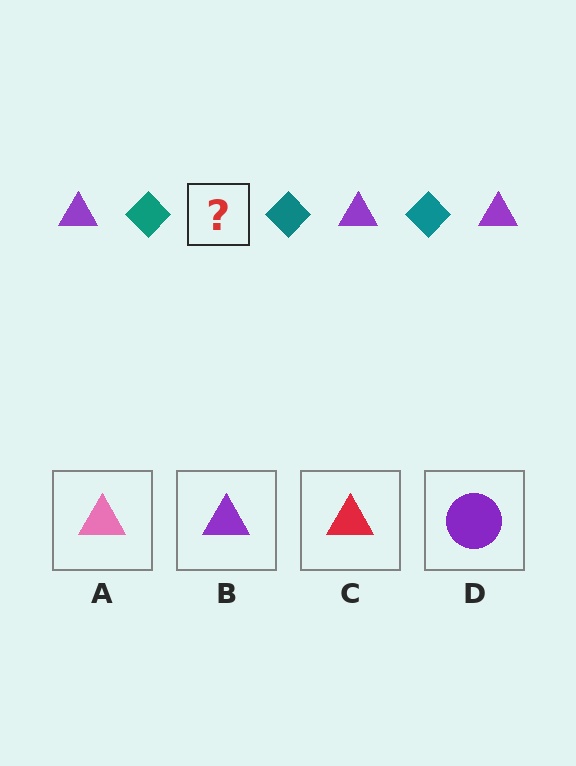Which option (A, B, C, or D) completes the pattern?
B.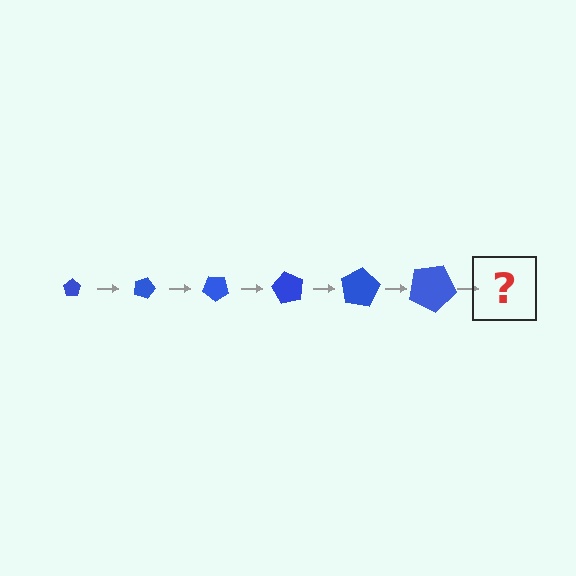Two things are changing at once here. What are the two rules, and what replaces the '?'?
The two rules are that the pentagon grows larger each step and it rotates 20 degrees each step. The '?' should be a pentagon, larger than the previous one and rotated 120 degrees from the start.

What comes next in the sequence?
The next element should be a pentagon, larger than the previous one and rotated 120 degrees from the start.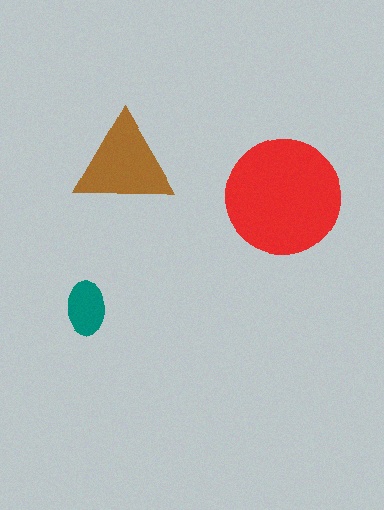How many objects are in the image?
There are 3 objects in the image.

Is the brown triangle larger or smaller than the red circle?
Smaller.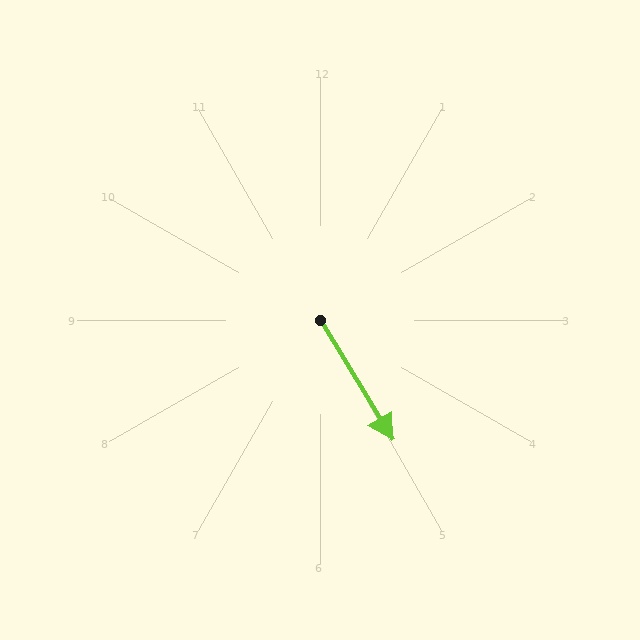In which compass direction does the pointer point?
Southeast.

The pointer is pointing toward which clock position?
Roughly 5 o'clock.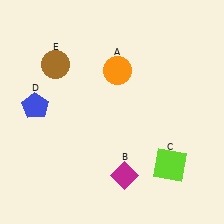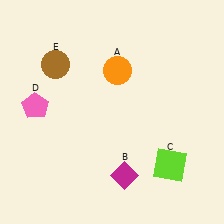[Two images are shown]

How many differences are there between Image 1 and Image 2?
There is 1 difference between the two images.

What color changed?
The pentagon (D) changed from blue in Image 1 to pink in Image 2.